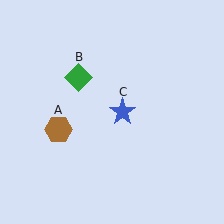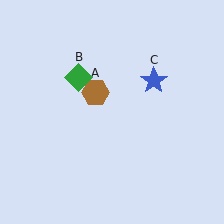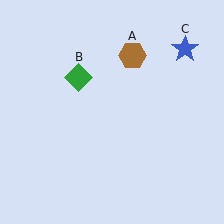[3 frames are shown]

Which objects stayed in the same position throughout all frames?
Green diamond (object B) remained stationary.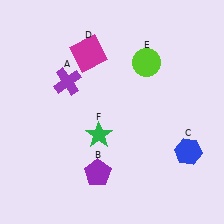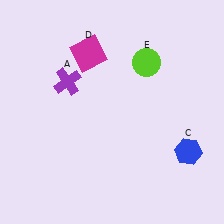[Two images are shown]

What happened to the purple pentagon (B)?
The purple pentagon (B) was removed in Image 2. It was in the bottom-left area of Image 1.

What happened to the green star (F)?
The green star (F) was removed in Image 2. It was in the bottom-left area of Image 1.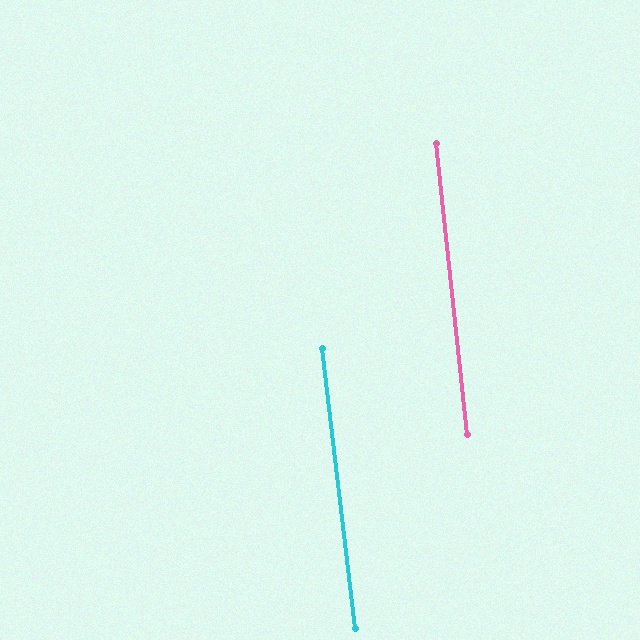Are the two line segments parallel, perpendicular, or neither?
Parallel — their directions differ by only 0.5°.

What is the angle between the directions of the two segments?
Approximately 1 degree.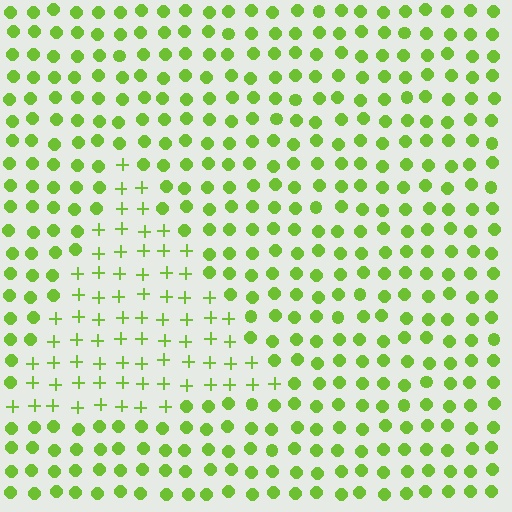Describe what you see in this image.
The image is filled with small lime elements arranged in a uniform grid. A triangle-shaped region contains plus signs, while the surrounding area contains circles. The boundary is defined purely by the change in element shape.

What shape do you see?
I see a triangle.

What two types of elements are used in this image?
The image uses plus signs inside the triangle region and circles outside it.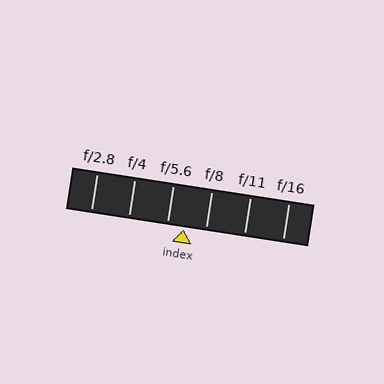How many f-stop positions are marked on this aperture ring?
There are 6 f-stop positions marked.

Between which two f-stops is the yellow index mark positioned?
The index mark is between f/5.6 and f/8.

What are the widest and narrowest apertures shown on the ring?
The widest aperture shown is f/2.8 and the narrowest is f/16.